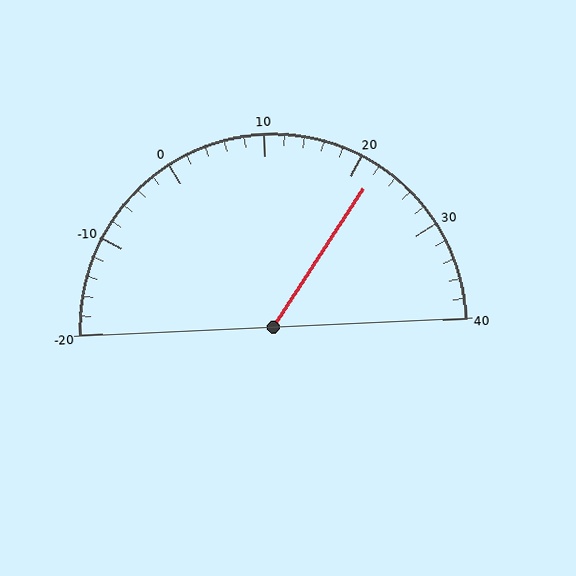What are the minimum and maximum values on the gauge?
The gauge ranges from -20 to 40.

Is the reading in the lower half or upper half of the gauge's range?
The reading is in the upper half of the range (-20 to 40).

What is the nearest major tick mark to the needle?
The nearest major tick mark is 20.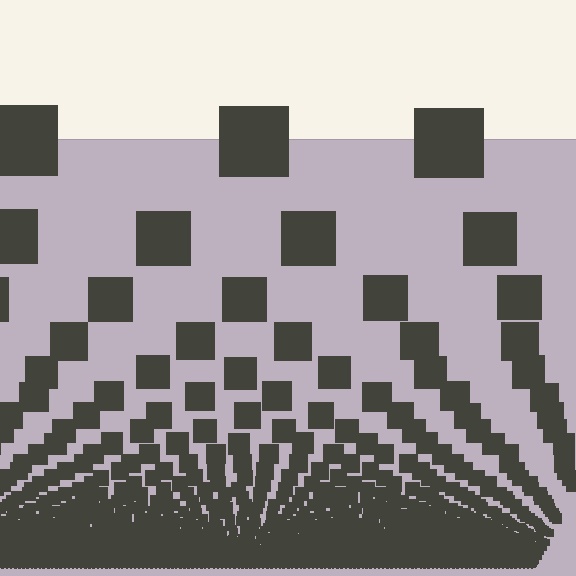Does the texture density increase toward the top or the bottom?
Density increases toward the bottom.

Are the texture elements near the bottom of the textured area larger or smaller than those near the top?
Smaller. The gradient is inverted — elements near the bottom are smaller and denser.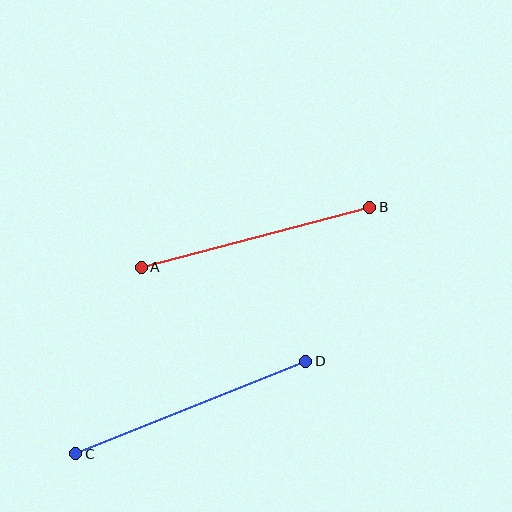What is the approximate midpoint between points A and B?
The midpoint is at approximately (255, 237) pixels.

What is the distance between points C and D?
The distance is approximately 248 pixels.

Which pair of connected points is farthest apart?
Points C and D are farthest apart.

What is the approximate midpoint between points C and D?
The midpoint is at approximately (191, 408) pixels.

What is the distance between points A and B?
The distance is approximately 236 pixels.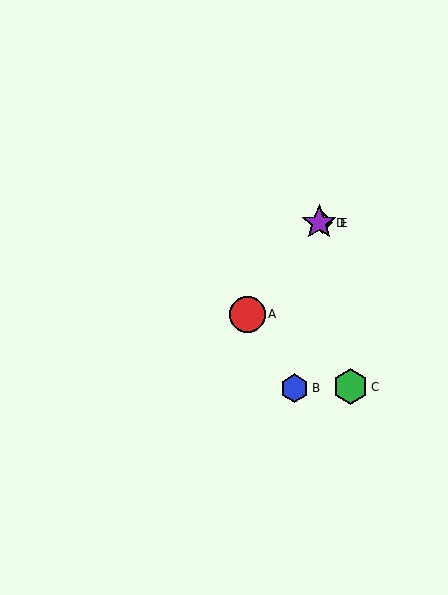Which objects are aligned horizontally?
Objects D, E are aligned horizontally.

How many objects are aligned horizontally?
2 objects (D, E) are aligned horizontally.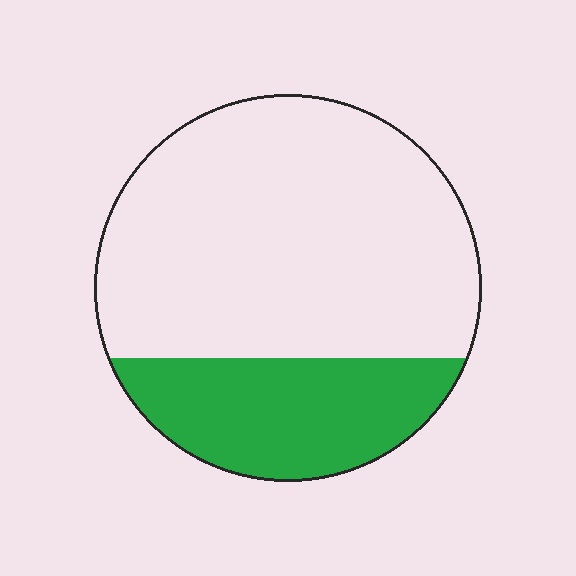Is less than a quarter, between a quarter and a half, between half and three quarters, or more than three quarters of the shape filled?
Between a quarter and a half.